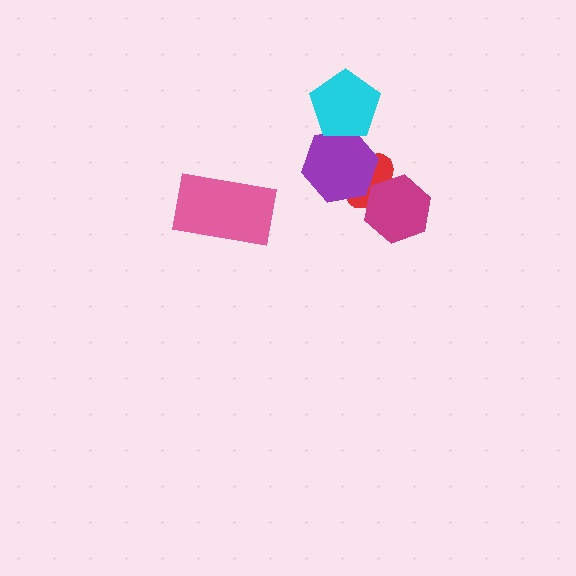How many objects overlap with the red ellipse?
2 objects overlap with the red ellipse.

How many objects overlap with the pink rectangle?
0 objects overlap with the pink rectangle.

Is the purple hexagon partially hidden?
Yes, it is partially covered by another shape.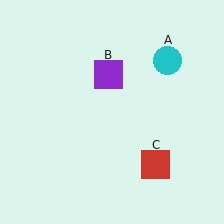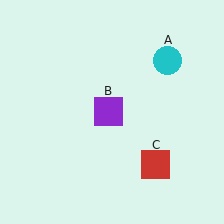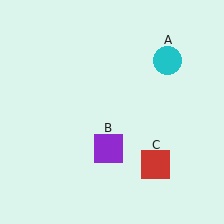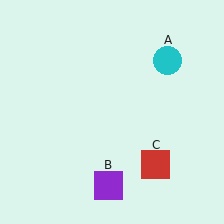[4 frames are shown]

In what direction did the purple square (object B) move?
The purple square (object B) moved down.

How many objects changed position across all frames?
1 object changed position: purple square (object B).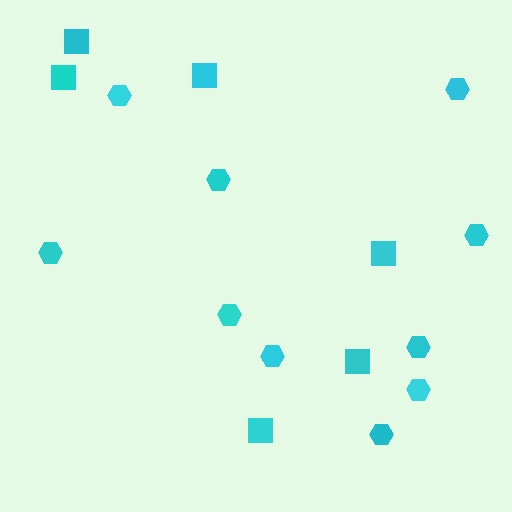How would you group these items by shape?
There are 2 groups: one group of hexagons (10) and one group of squares (6).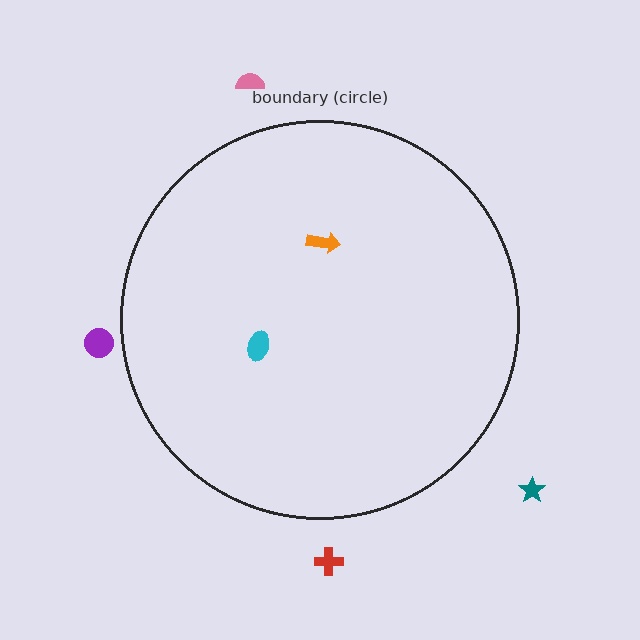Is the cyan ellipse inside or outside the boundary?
Inside.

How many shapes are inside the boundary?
2 inside, 4 outside.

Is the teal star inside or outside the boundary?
Outside.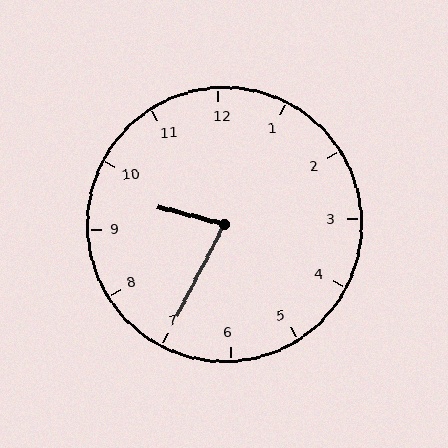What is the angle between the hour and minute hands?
Approximately 78 degrees.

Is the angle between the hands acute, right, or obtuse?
It is acute.